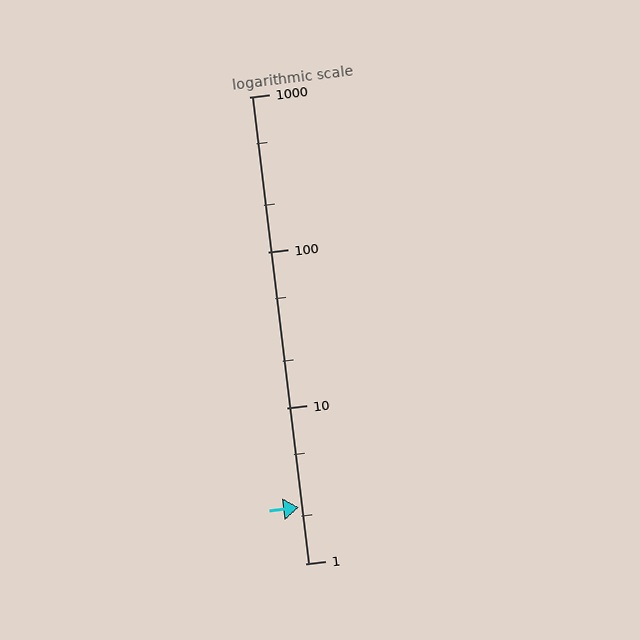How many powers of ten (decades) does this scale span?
The scale spans 3 decades, from 1 to 1000.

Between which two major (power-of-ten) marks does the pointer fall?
The pointer is between 1 and 10.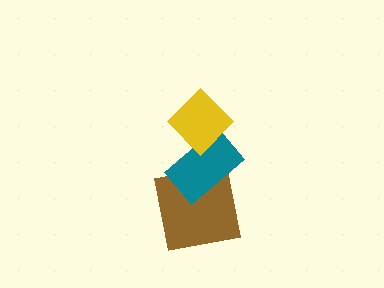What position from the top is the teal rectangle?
The teal rectangle is 2nd from the top.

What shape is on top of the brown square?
The teal rectangle is on top of the brown square.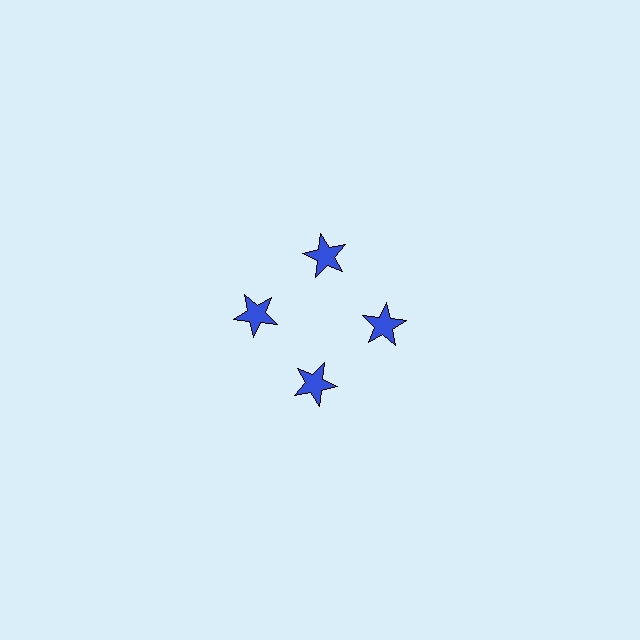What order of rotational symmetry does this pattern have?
This pattern has 4-fold rotational symmetry.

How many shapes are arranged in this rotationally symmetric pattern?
There are 4 shapes, arranged in 4 groups of 1.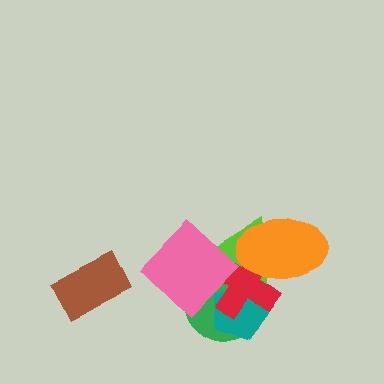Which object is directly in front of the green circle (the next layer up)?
The teal pentagon is directly in front of the green circle.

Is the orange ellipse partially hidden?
No, no other shape covers it.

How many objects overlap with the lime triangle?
5 objects overlap with the lime triangle.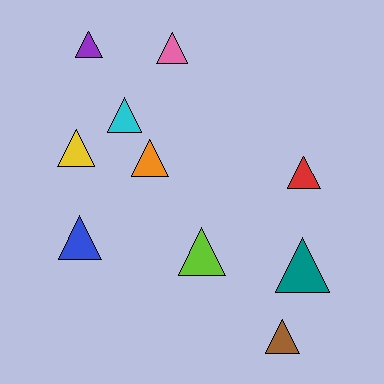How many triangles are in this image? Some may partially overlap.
There are 10 triangles.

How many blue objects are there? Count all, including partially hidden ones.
There is 1 blue object.